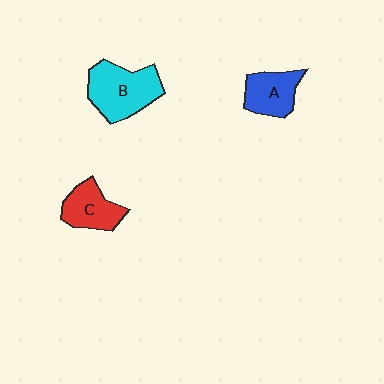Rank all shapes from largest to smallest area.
From largest to smallest: B (cyan), C (red), A (blue).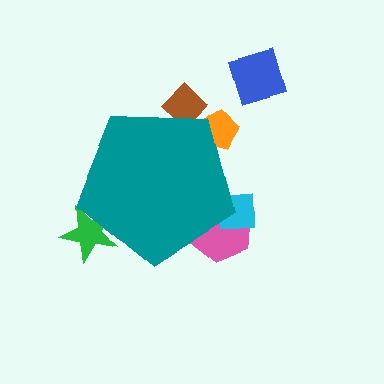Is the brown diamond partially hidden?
Yes, the brown diamond is partially hidden behind the teal pentagon.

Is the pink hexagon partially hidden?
Yes, the pink hexagon is partially hidden behind the teal pentagon.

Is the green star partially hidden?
Yes, the green star is partially hidden behind the teal pentagon.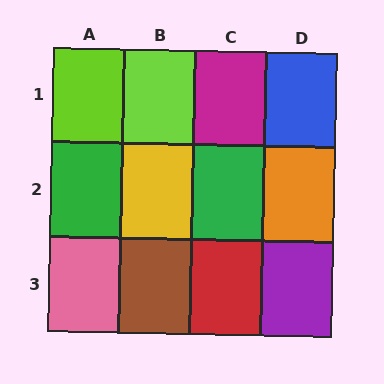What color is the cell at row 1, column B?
Lime.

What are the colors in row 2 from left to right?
Green, yellow, green, orange.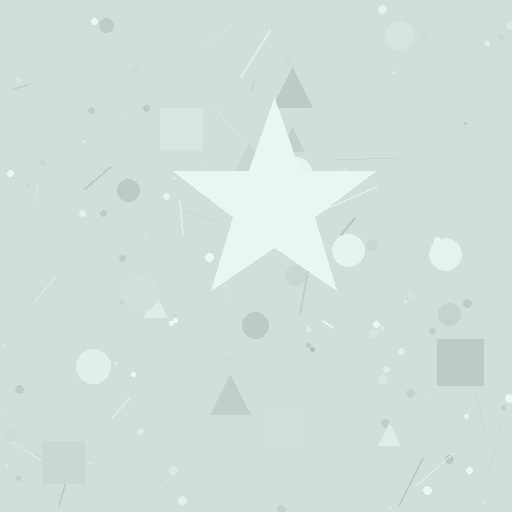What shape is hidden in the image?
A star is hidden in the image.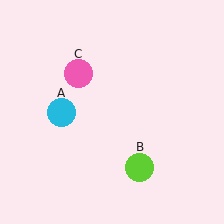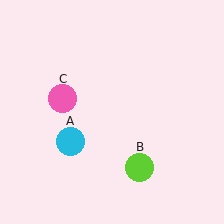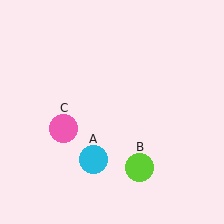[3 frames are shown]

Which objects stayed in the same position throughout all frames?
Lime circle (object B) remained stationary.